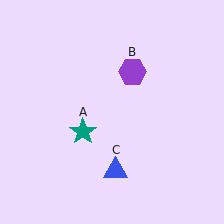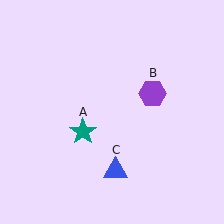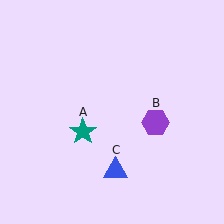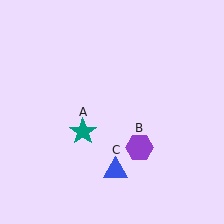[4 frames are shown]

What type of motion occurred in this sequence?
The purple hexagon (object B) rotated clockwise around the center of the scene.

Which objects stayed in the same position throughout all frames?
Teal star (object A) and blue triangle (object C) remained stationary.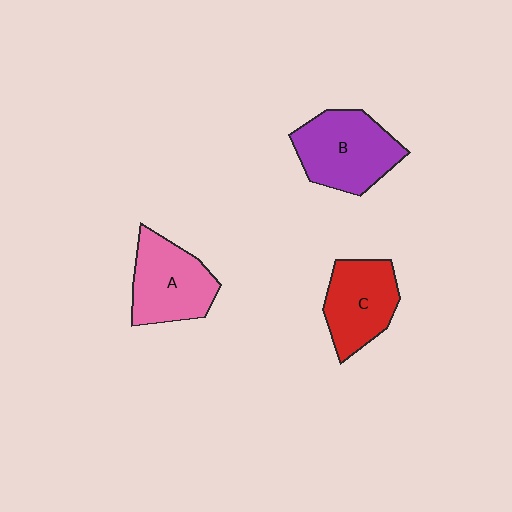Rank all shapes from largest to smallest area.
From largest to smallest: B (purple), A (pink), C (red).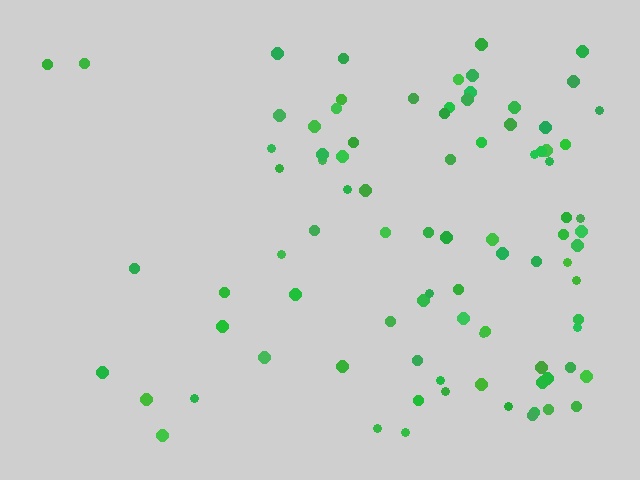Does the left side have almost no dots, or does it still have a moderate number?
Still a moderate number, just noticeably fewer than the right.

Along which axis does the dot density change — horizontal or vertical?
Horizontal.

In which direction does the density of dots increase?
From left to right, with the right side densest.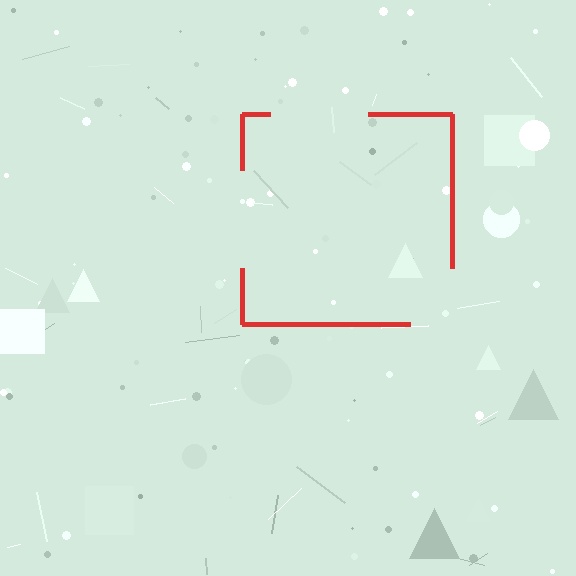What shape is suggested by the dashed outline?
The dashed outline suggests a square.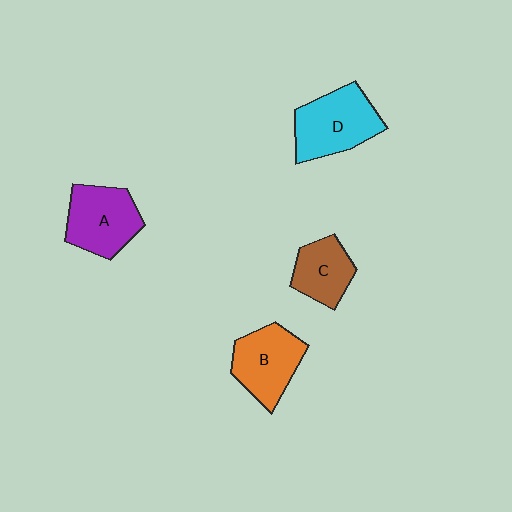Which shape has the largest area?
Shape D (cyan).